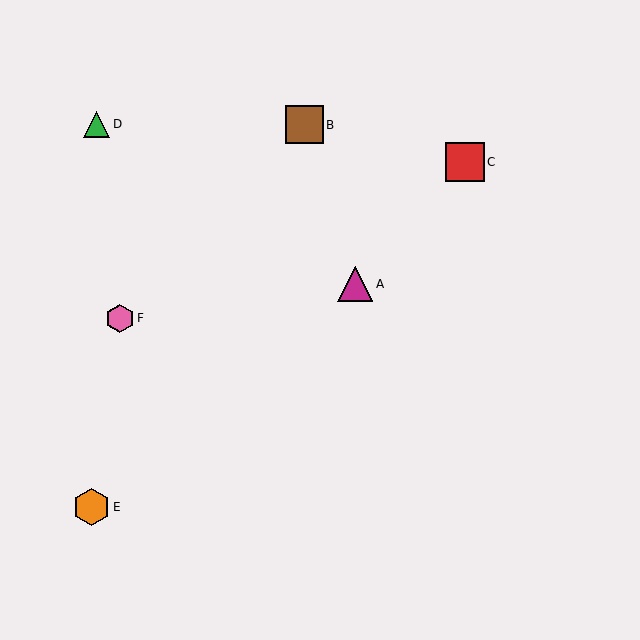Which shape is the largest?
The red square (labeled C) is the largest.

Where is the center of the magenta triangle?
The center of the magenta triangle is at (355, 284).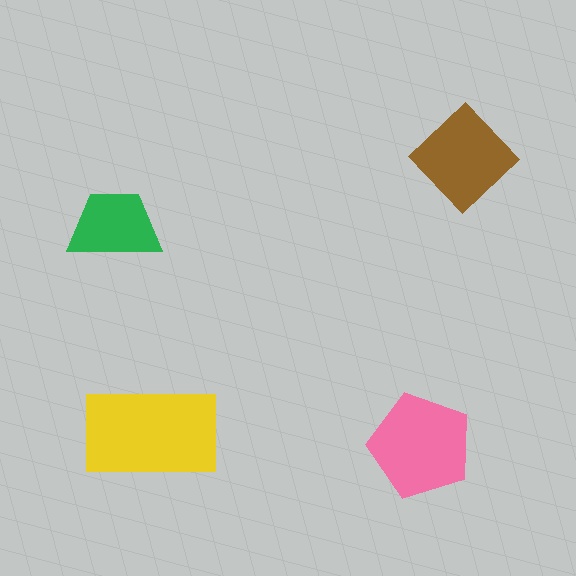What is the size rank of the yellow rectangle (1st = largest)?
1st.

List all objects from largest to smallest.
The yellow rectangle, the pink pentagon, the brown diamond, the green trapezoid.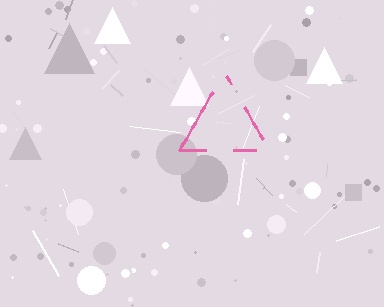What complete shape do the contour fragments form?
The contour fragments form a triangle.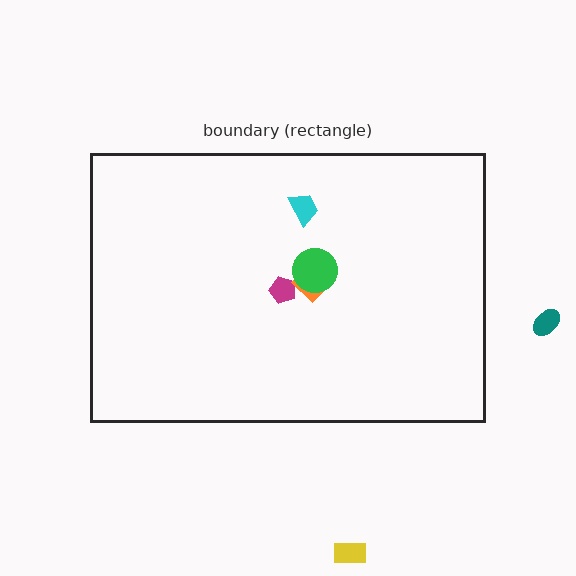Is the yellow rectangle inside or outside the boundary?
Outside.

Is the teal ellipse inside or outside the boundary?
Outside.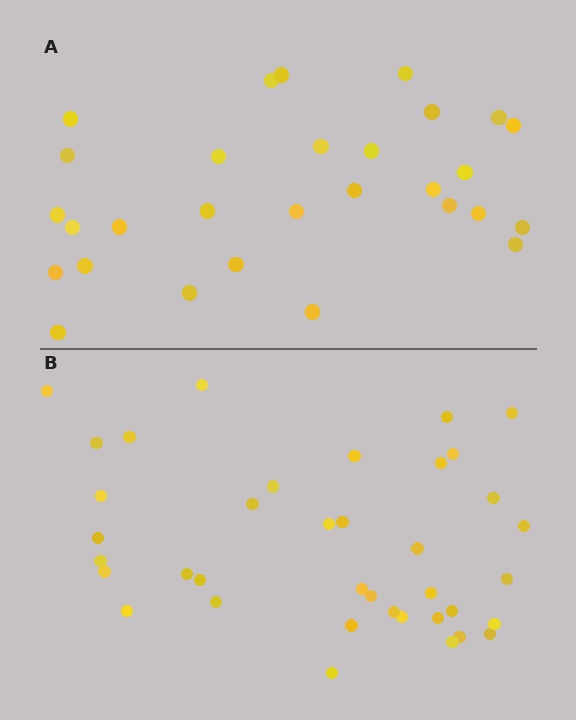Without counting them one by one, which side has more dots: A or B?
Region B (the bottom region) has more dots.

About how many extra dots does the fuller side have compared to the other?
Region B has roughly 8 or so more dots than region A.